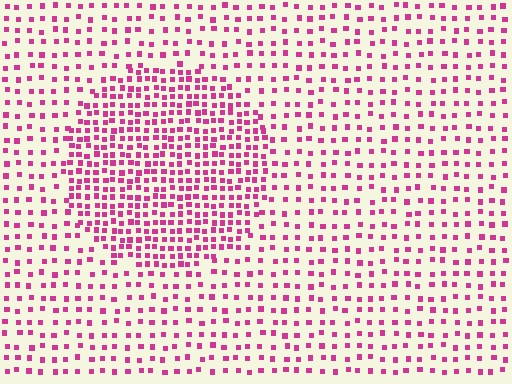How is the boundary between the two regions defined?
The boundary is defined by a change in element density (approximately 2.1x ratio). All elements are the same color, size, and shape.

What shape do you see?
I see a circle.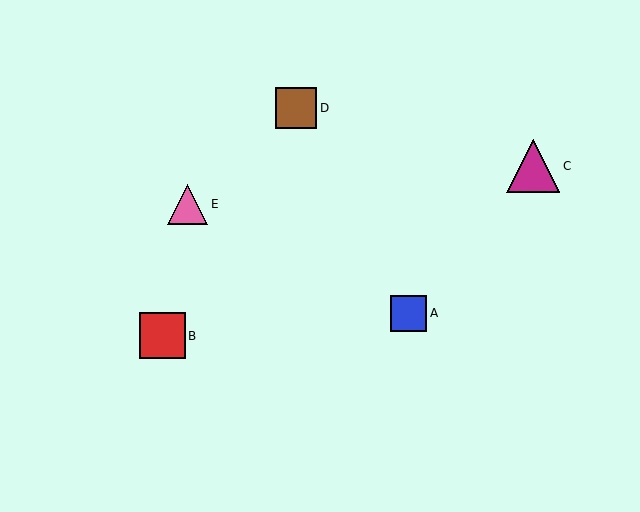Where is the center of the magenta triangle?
The center of the magenta triangle is at (533, 166).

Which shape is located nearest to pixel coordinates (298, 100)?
The brown square (labeled D) at (296, 108) is nearest to that location.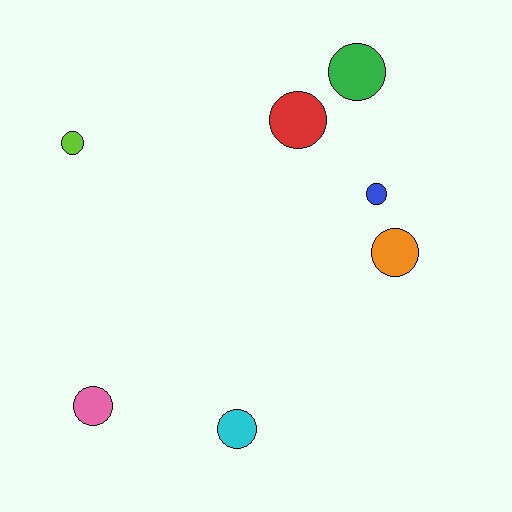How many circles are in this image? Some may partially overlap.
There are 7 circles.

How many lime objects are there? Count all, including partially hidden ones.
There is 1 lime object.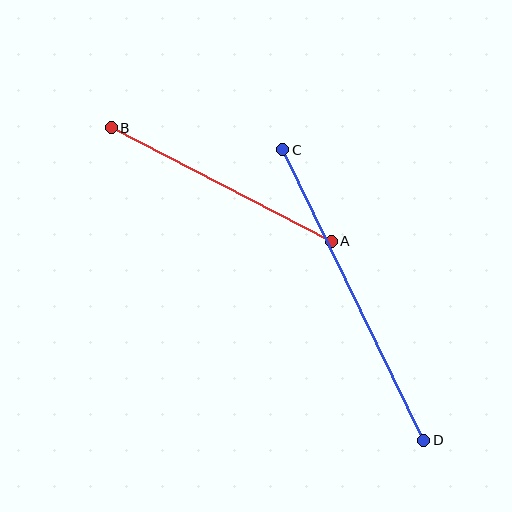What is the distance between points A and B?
The distance is approximately 247 pixels.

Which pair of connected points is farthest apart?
Points C and D are farthest apart.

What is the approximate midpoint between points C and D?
The midpoint is at approximately (353, 295) pixels.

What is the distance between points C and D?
The distance is approximately 323 pixels.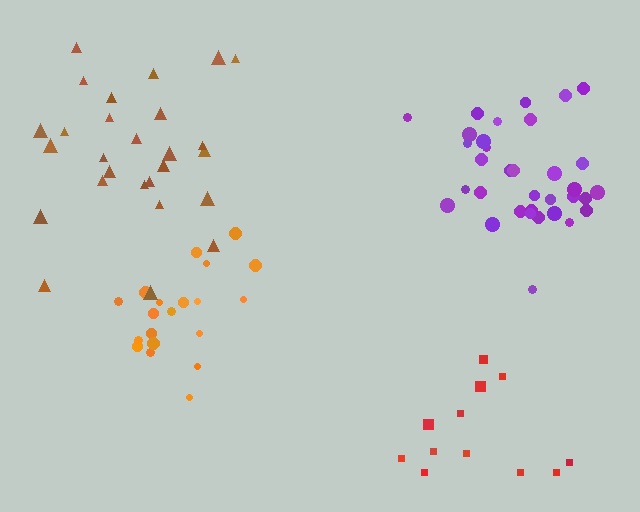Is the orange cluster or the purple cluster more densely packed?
Orange.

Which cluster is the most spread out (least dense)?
Red.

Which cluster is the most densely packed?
Orange.